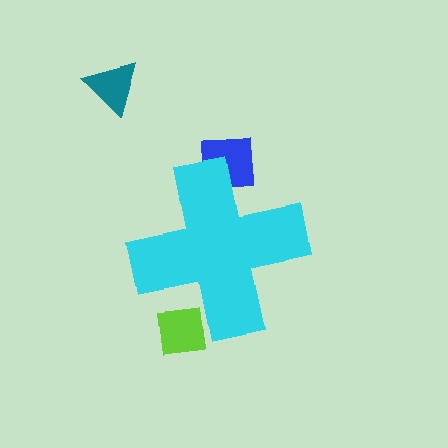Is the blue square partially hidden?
Yes, the blue square is partially hidden behind the cyan cross.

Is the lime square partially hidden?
Yes, the lime square is partially hidden behind the cyan cross.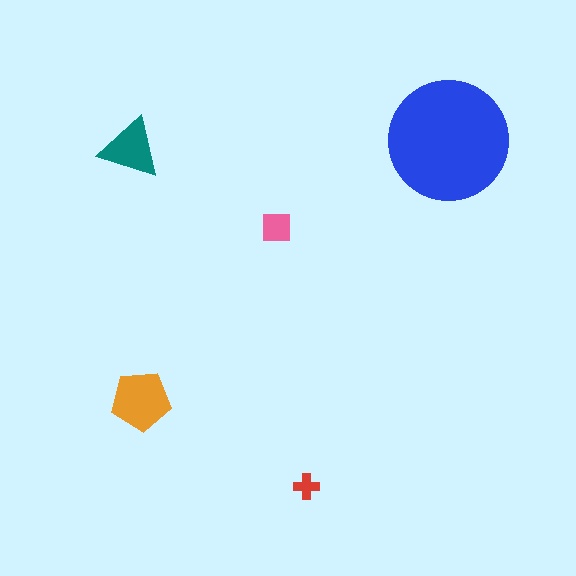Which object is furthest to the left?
The teal triangle is leftmost.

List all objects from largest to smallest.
The blue circle, the orange pentagon, the teal triangle, the pink square, the red cross.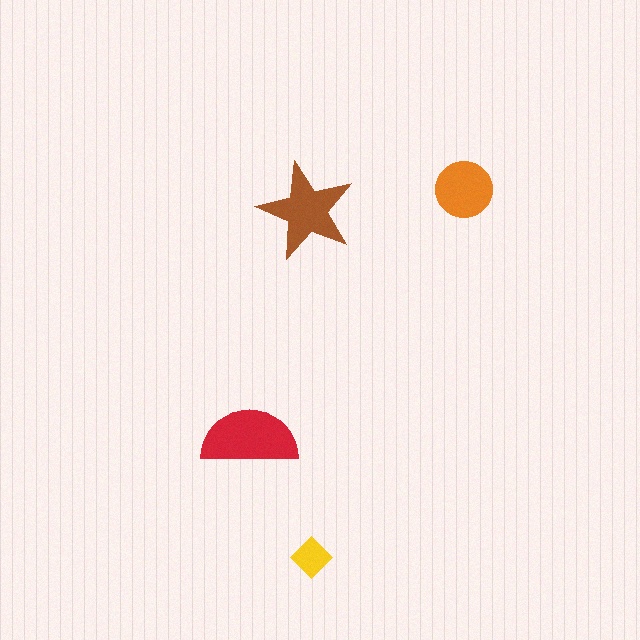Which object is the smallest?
The yellow diamond.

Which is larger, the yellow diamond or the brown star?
The brown star.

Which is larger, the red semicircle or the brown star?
The red semicircle.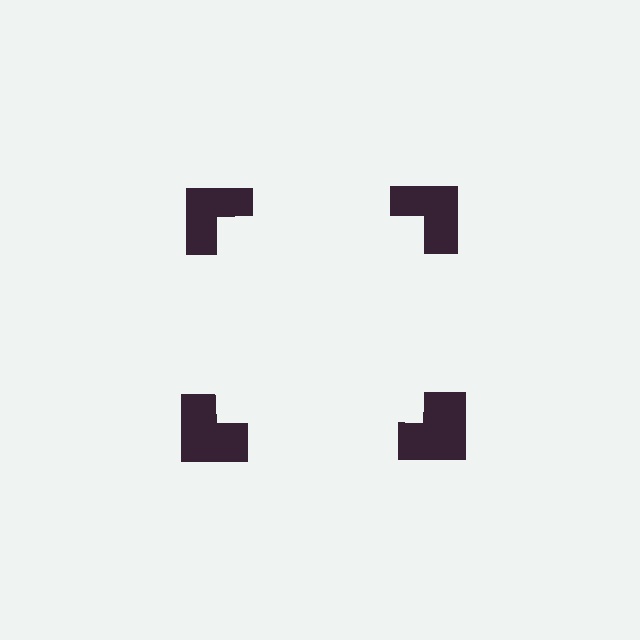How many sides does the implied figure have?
4 sides.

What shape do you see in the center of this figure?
An illusory square — its edges are inferred from the aligned wedge cuts in the notched squares, not physically drawn.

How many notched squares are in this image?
There are 4 — one at each vertex of the illusory square.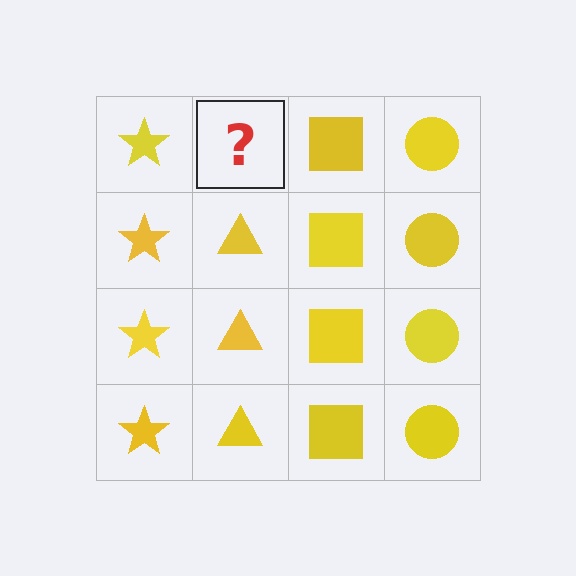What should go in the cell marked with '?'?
The missing cell should contain a yellow triangle.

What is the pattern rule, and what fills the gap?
The rule is that each column has a consistent shape. The gap should be filled with a yellow triangle.